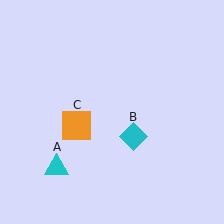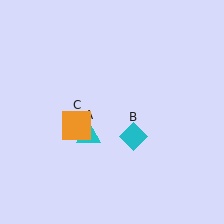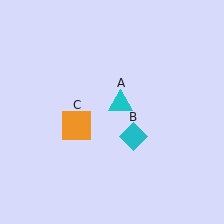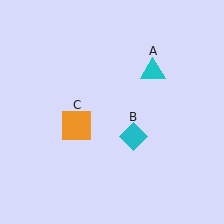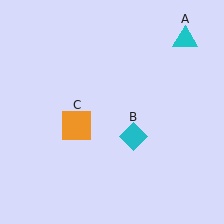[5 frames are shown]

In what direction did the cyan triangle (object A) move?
The cyan triangle (object A) moved up and to the right.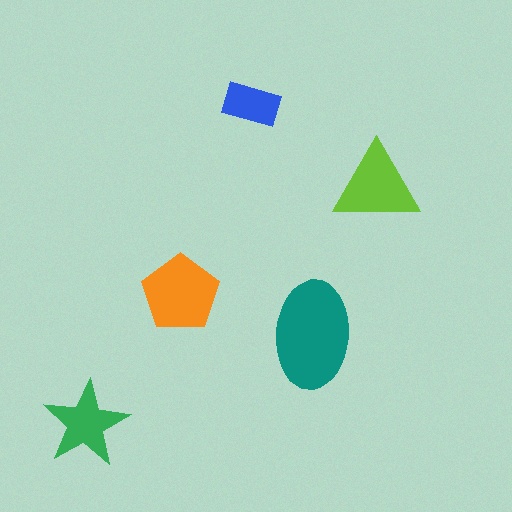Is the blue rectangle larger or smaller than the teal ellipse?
Smaller.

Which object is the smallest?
The blue rectangle.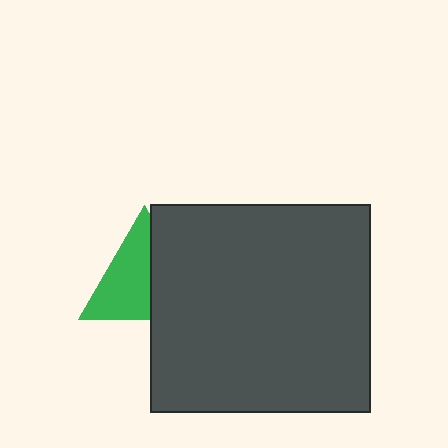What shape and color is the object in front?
The object in front is a dark gray rectangle.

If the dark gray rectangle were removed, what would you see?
You would see the complete green triangle.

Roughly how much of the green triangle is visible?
About half of it is visible (roughly 57%).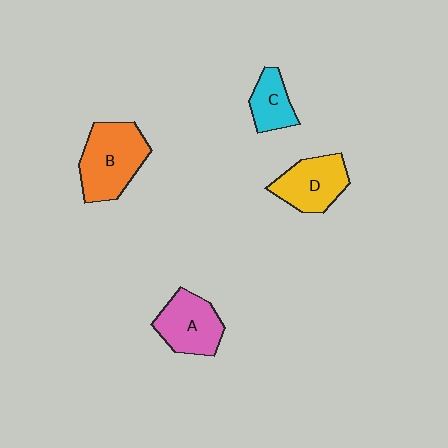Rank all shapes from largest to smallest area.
From largest to smallest: B (orange), A (pink), D (yellow), C (cyan).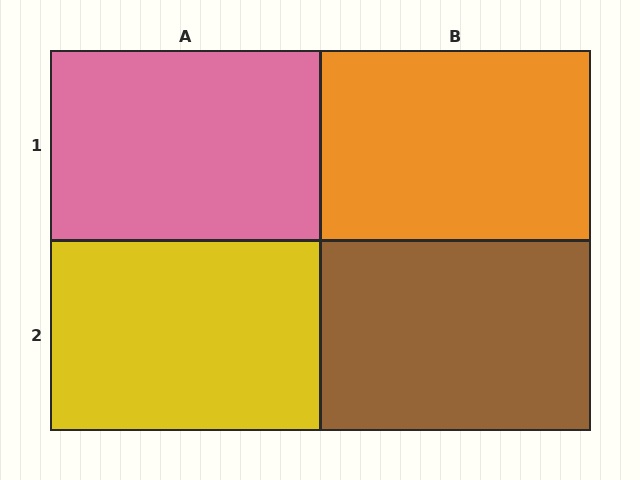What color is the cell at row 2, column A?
Yellow.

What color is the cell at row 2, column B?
Brown.